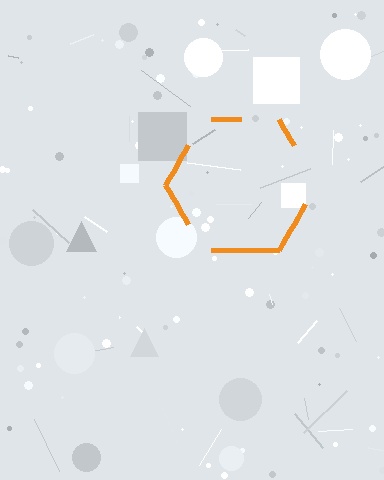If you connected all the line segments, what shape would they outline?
They would outline a hexagon.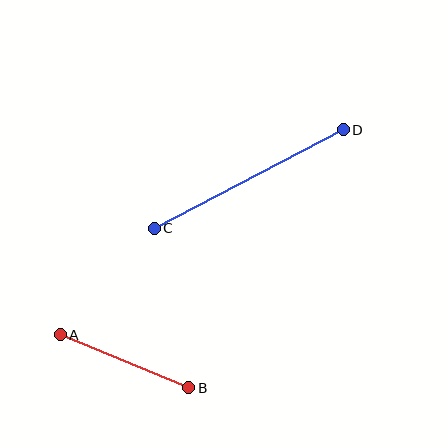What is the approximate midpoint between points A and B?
The midpoint is at approximately (124, 361) pixels.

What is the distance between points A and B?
The distance is approximately 139 pixels.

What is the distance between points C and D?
The distance is approximately 213 pixels.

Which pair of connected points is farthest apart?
Points C and D are farthest apart.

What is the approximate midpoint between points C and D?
The midpoint is at approximately (249, 179) pixels.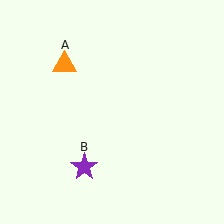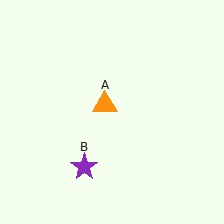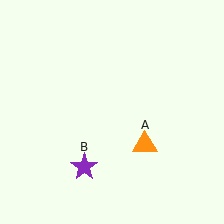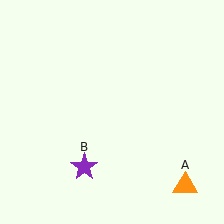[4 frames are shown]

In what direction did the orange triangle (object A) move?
The orange triangle (object A) moved down and to the right.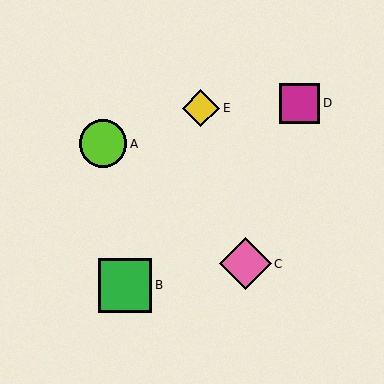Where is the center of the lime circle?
The center of the lime circle is at (103, 144).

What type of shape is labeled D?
Shape D is a magenta square.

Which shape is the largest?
The green square (labeled B) is the largest.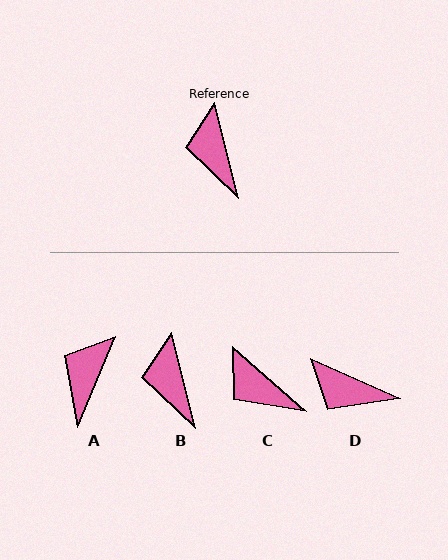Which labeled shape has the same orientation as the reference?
B.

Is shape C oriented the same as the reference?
No, it is off by about 34 degrees.